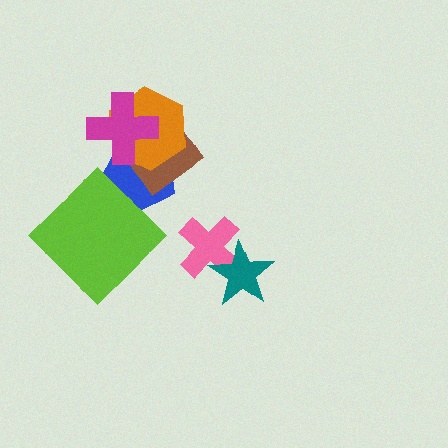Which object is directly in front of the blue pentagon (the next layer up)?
The brown diamond is directly in front of the blue pentagon.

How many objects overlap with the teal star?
1 object overlaps with the teal star.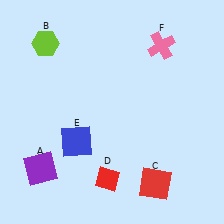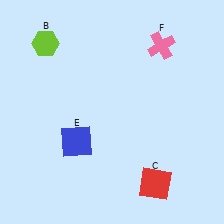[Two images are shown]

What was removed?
The purple square (A), the red diamond (D) were removed in Image 2.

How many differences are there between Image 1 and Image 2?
There are 2 differences between the two images.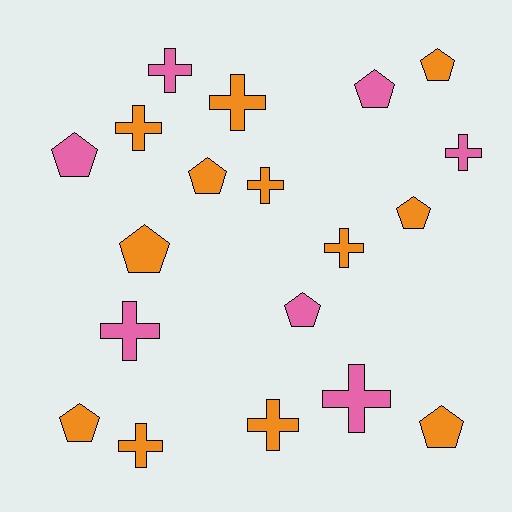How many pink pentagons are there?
There are 3 pink pentagons.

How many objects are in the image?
There are 19 objects.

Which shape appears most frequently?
Cross, with 10 objects.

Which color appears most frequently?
Orange, with 12 objects.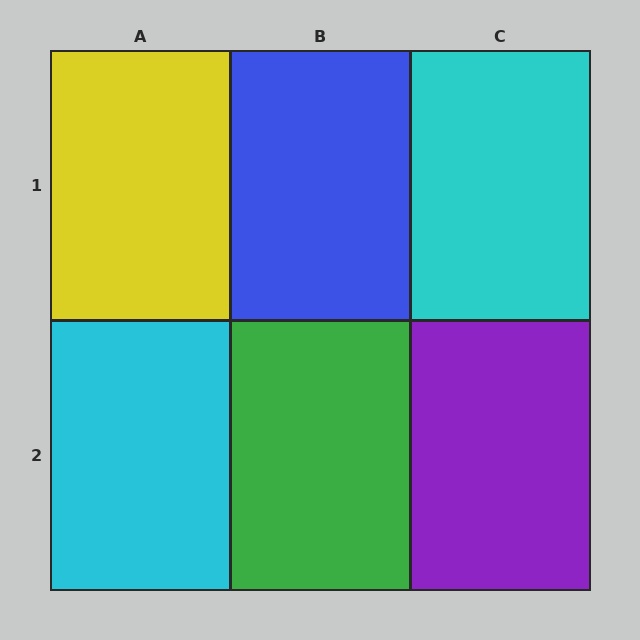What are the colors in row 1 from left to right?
Yellow, blue, cyan.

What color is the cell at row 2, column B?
Green.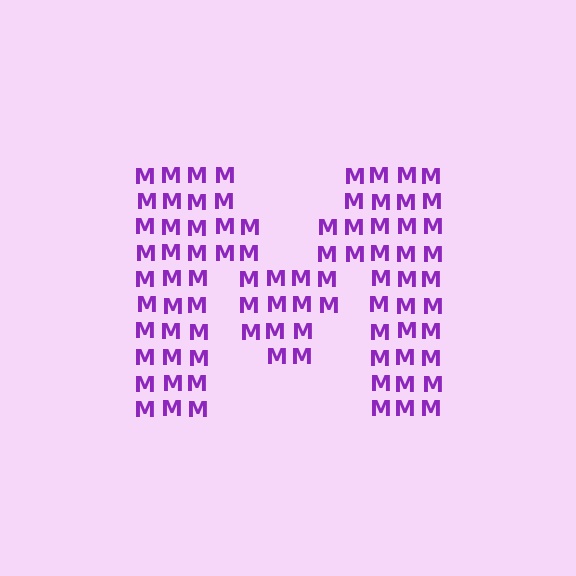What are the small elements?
The small elements are letter M's.